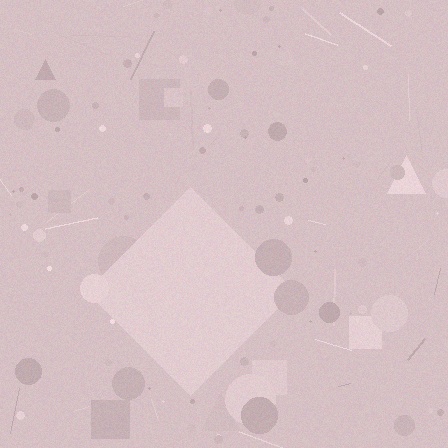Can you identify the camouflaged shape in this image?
The camouflaged shape is a diamond.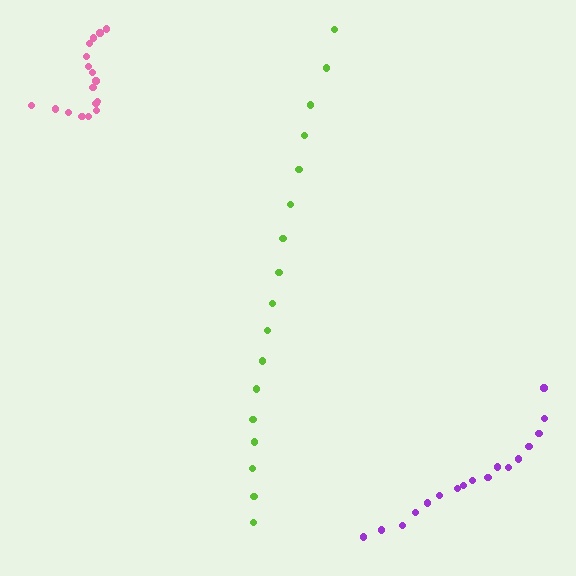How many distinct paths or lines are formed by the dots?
There are 3 distinct paths.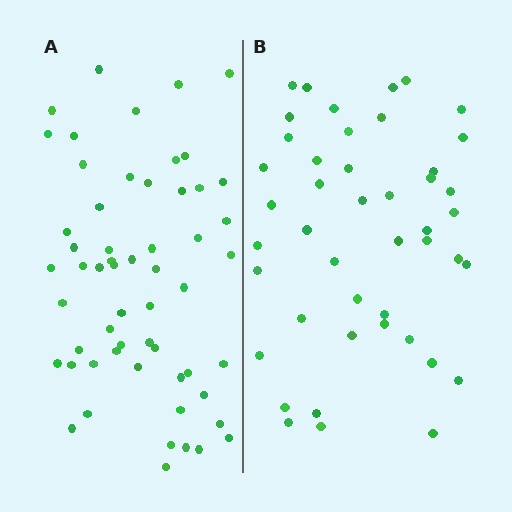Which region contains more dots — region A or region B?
Region A (the left region) has more dots.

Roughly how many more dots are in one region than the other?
Region A has roughly 12 or so more dots than region B.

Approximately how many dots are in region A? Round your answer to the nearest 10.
About 60 dots. (The exact count is 57, which rounds to 60.)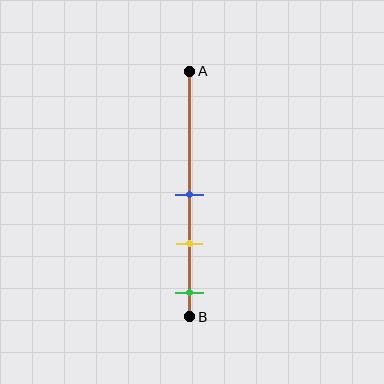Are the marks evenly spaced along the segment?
Yes, the marks are approximately evenly spaced.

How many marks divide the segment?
There are 3 marks dividing the segment.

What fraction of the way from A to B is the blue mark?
The blue mark is approximately 50% (0.5) of the way from A to B.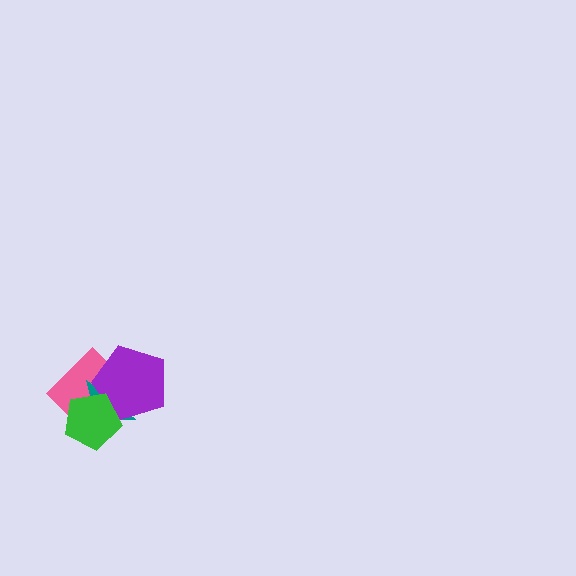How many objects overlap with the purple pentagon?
3 objects overlap with the purple pentagon.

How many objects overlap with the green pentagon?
3 objects overlap with the green pentagon.